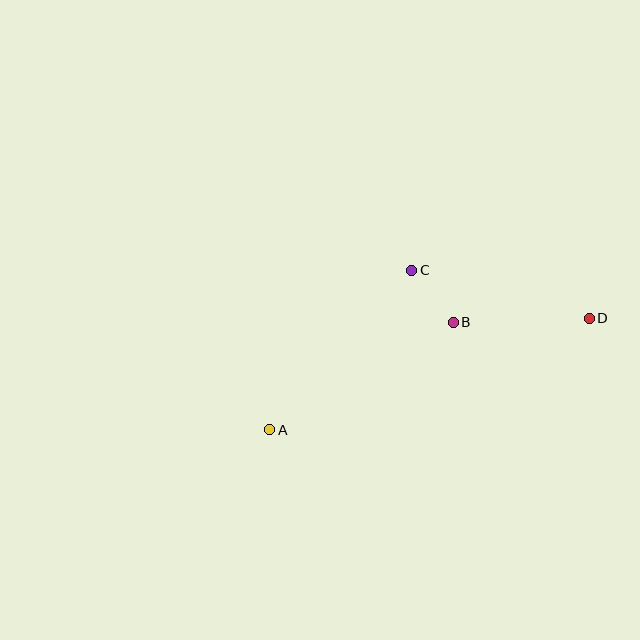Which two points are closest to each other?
Points B and C are closest to each other.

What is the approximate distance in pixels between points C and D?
The distance between C and D is approximately 184 pixels.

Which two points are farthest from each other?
Points A and D are farthest from each other.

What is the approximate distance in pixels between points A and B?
The distance between A and B is approximately 213 pixels.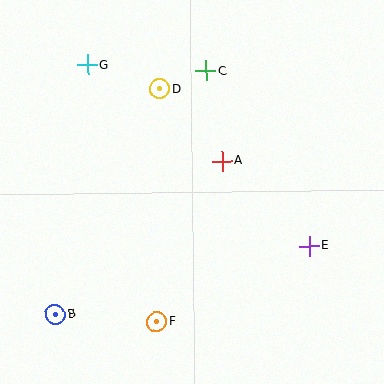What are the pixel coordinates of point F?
Point F is at (156, 322).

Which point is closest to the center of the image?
Point A at (222, 161) is closest to the center.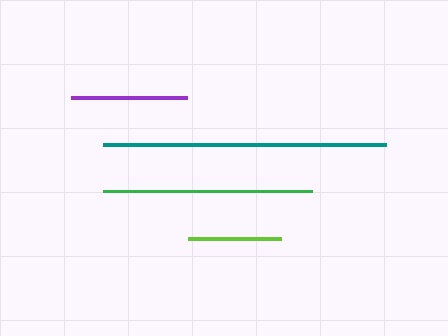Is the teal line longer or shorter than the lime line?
The teal line is longer than the lime line.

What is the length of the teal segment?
The teal segment is approximately 284 pixels long.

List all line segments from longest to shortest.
From longest to shortest: teal, green, purple, lime.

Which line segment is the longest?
The teal line is the longest at approximately 284 pixels.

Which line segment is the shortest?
The lime line is the shortest at approximately 93 pixels.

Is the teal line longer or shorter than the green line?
The teal line is longer than the green line.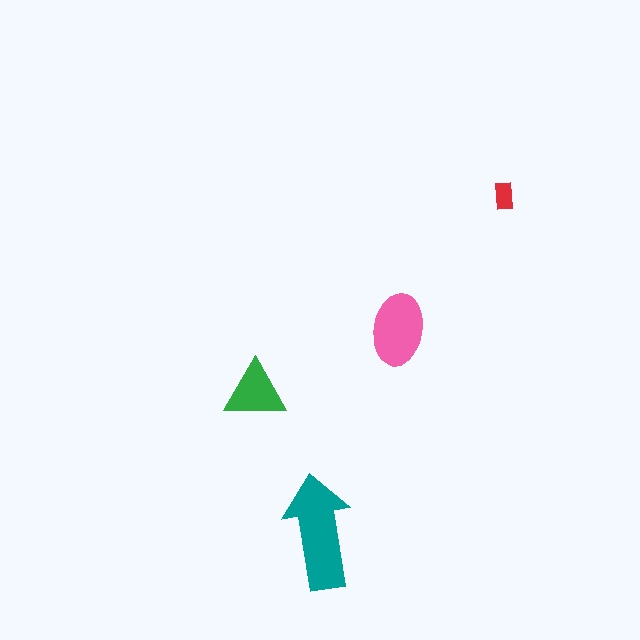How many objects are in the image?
There are 4 objects in the image.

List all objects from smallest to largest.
The red rectangle, the green triangle, the pink ellipse, the teal arrow.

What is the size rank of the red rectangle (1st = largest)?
4th.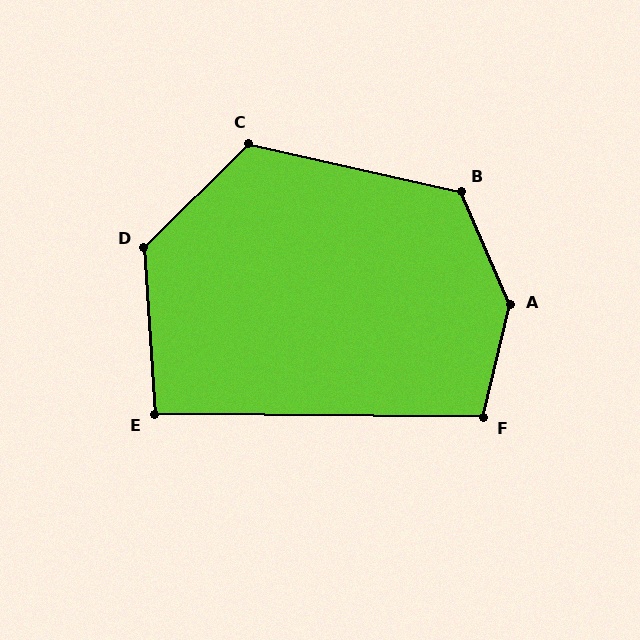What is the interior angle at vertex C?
Approximately 122 degrees (obtuse).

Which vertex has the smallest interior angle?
E, at approximately 94 degrees.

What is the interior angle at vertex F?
Approximately 103 degrees (obtuse).